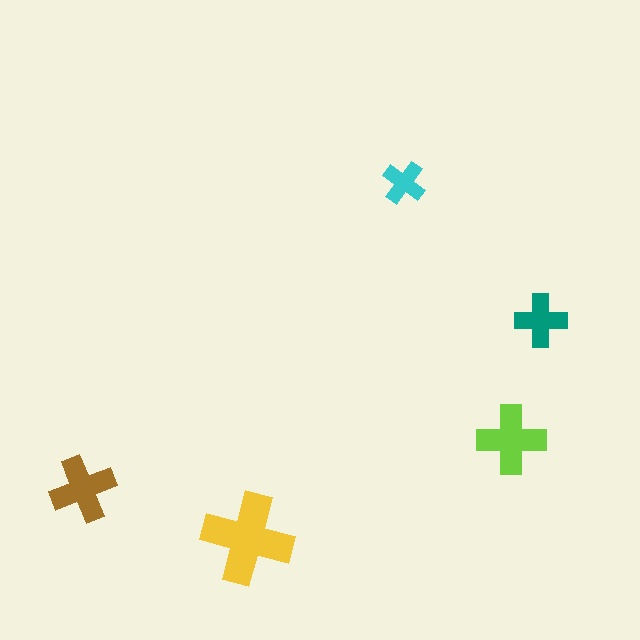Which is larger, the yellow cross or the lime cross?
The yellow one.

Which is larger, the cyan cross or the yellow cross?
The yellow one.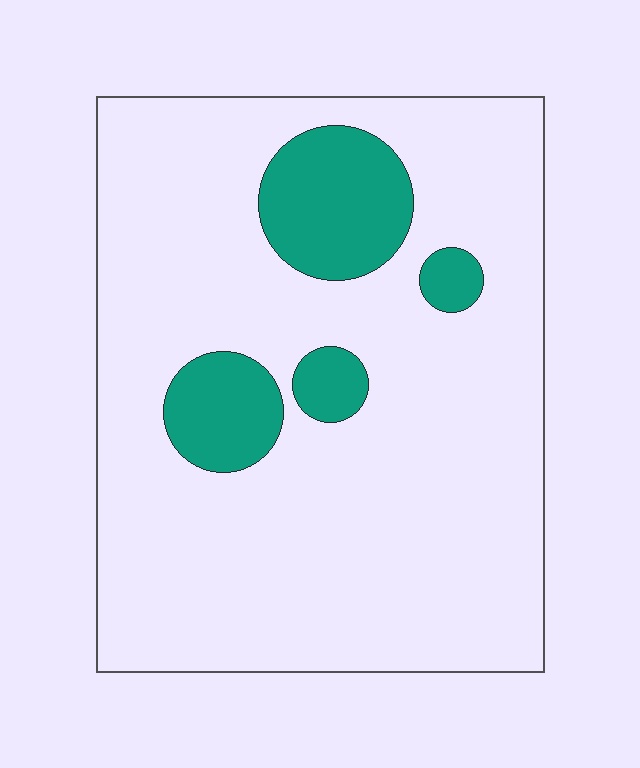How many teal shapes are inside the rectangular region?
4.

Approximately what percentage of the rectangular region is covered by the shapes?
Approximately 15%.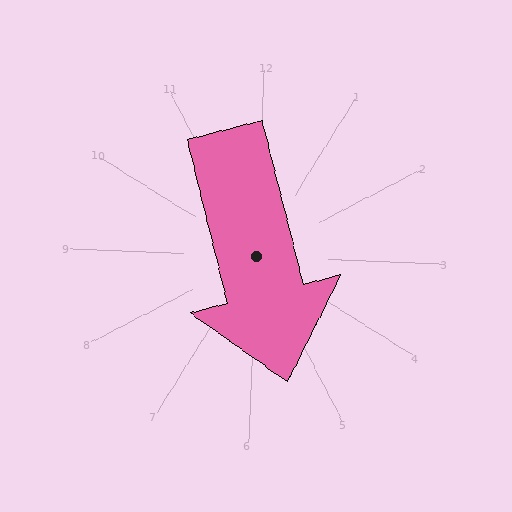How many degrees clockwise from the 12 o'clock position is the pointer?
Approximately 164 degrees.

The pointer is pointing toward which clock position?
Roughly 5 o'clock.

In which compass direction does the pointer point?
South.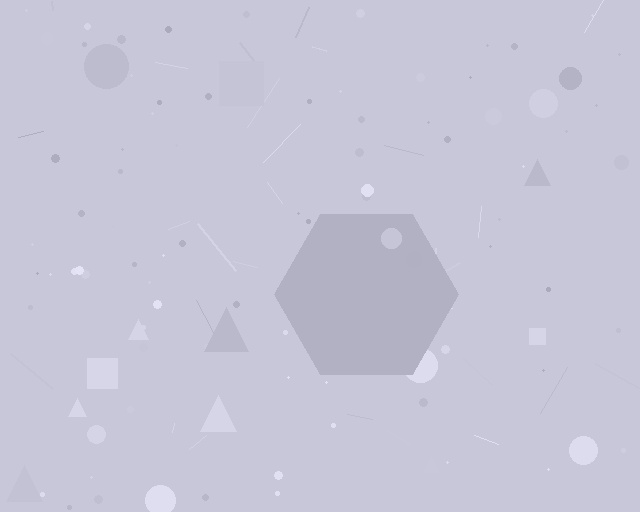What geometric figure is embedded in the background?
A hexagon is embedded in the background.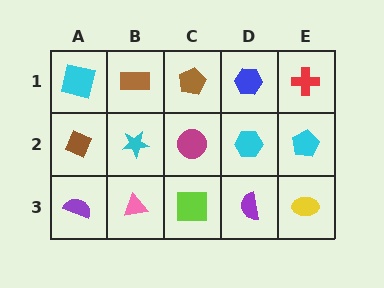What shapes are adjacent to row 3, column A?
A brown diamond (row 2, column A), a pink triangle (row 3, column B).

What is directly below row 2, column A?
A purple semicircle.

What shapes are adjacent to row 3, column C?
A magenta circle (row 2, column C), a pink triangle (row 3, column B), a purple semicircle (row 3, column D).